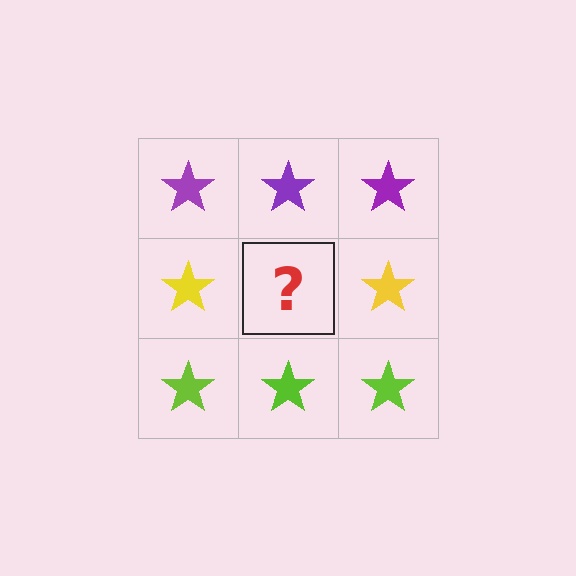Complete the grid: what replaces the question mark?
The question mark should be replaced with a yellow star.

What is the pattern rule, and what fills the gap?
The rule is that each row has a consistent color. The gap should be filled with a yellow star.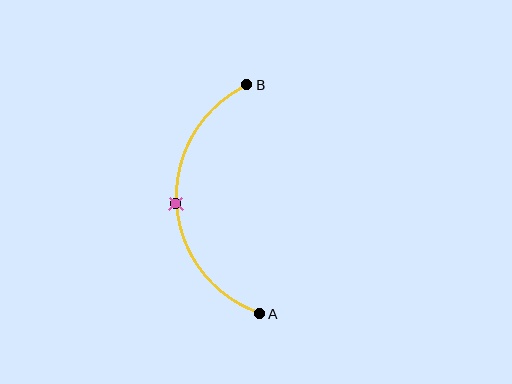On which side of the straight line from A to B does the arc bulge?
The arc bulges to the left of the straight line connecting A and B.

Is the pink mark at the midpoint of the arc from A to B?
Yes. The pink mark lies on the arc at equal arc-length from both A and B — it is the arc midpoint.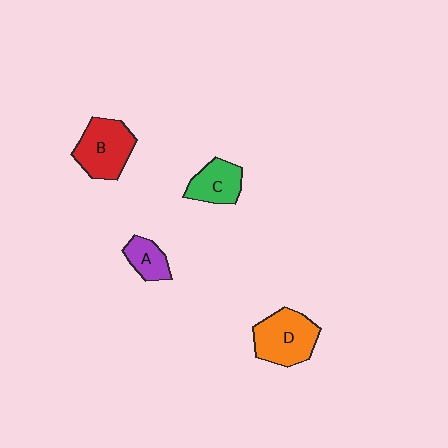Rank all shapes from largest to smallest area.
From largest to smallest: D (orange), B (red), C (green), A (purple).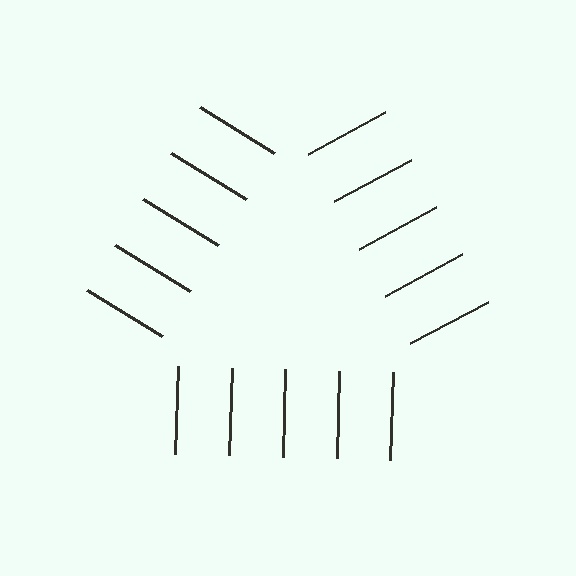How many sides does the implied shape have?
3 sides — the line-ends trace a triangle.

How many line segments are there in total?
15 — 5 along each of the 3 edges.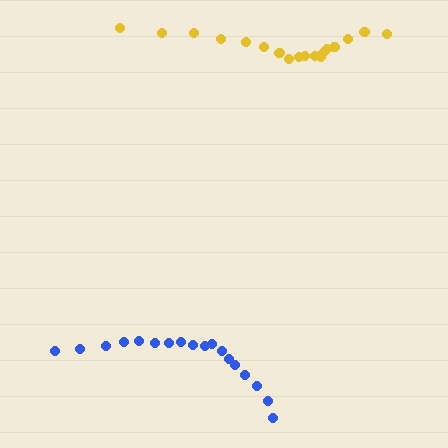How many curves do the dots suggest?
There are 2 distinct paths.